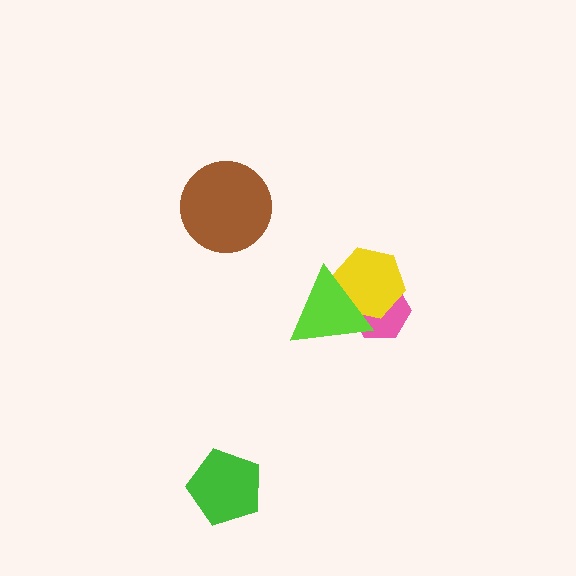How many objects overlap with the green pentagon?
0 objects overlap with the green pentagon.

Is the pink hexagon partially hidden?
Yes, it is partially covered by another shape.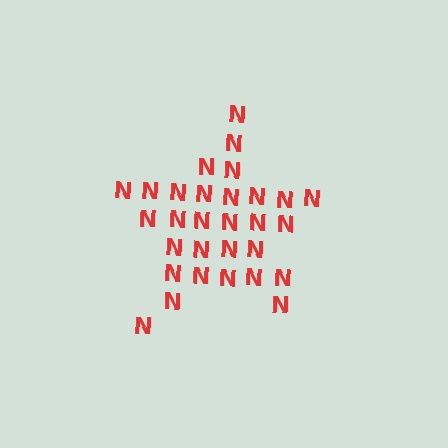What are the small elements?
The small elements are letter N's.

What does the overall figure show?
The overall figure shows a star.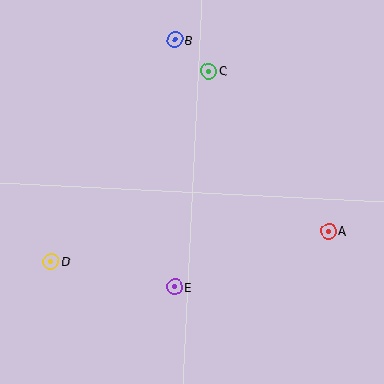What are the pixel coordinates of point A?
Point A is at (329, 231).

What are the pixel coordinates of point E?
Point E is at (175, 287).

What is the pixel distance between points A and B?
The distance between A and B is 246 pixels.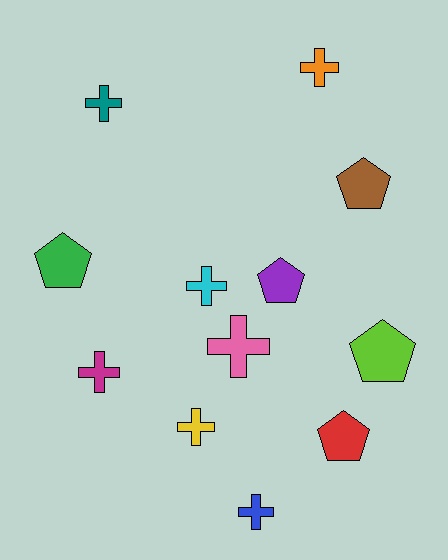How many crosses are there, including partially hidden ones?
There are 7 crosses.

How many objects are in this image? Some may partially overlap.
There are 12 objects.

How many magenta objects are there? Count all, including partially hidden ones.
There is 1 magenta object.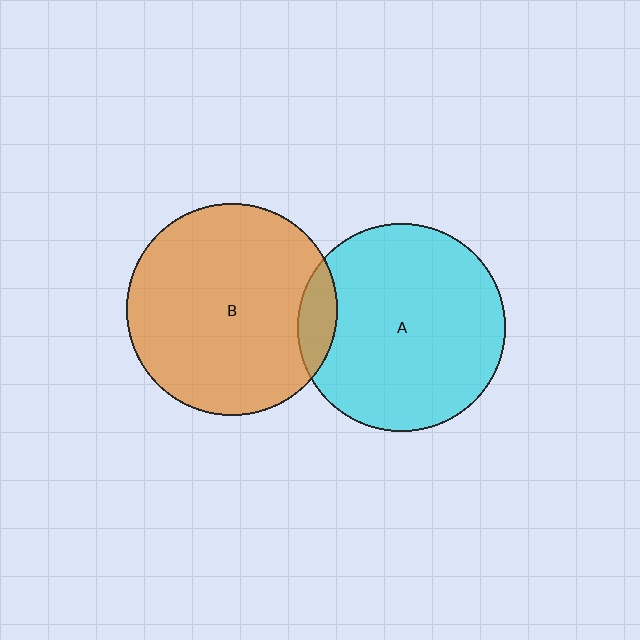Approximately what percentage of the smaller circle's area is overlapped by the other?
Approximately 10%.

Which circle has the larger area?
Circle B (orange).